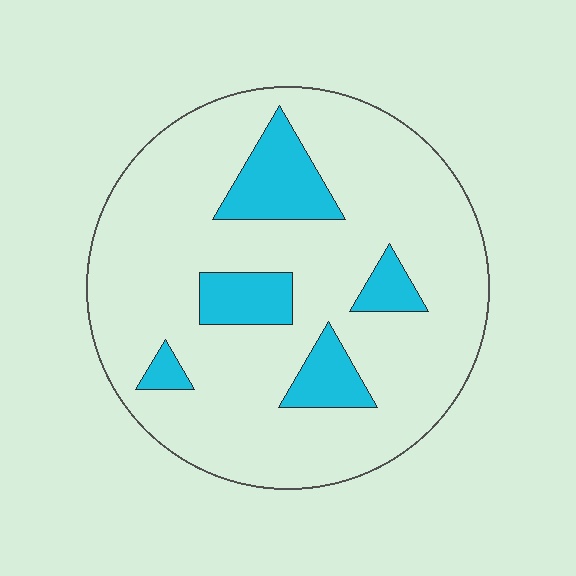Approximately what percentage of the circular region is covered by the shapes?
Approximately 15%.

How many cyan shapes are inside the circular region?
5.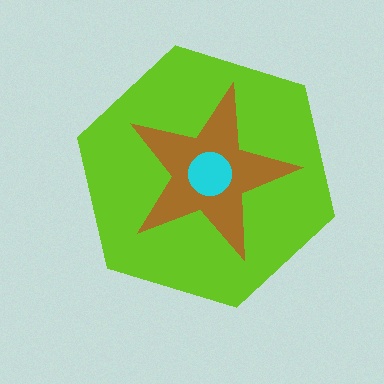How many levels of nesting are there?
3.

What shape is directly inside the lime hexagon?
The brown star.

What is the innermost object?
The cyan circle.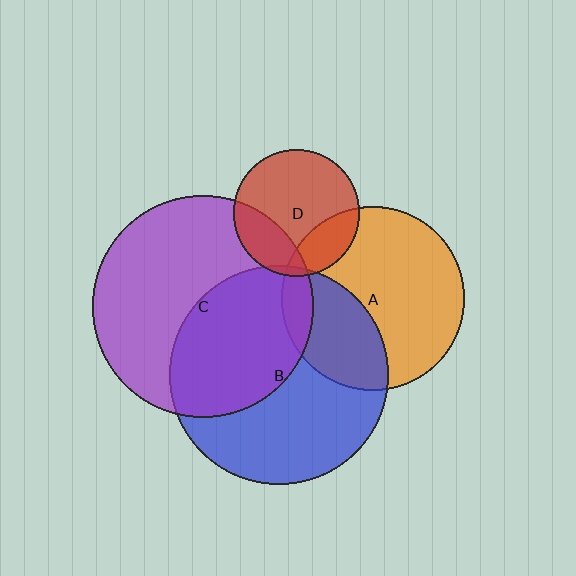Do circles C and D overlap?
Yes.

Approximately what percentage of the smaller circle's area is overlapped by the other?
Approximately 25%.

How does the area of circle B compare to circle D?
Approximately 3.0 times.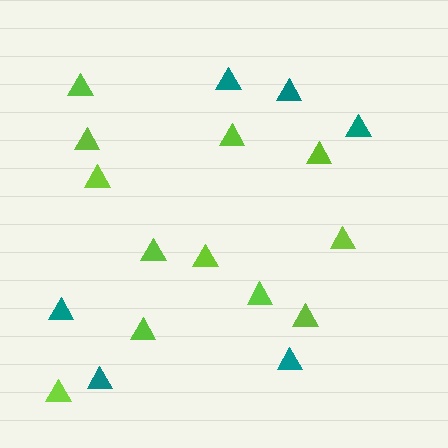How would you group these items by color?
There are 2 groups: one group of lime triangles (12) and one group of teal triangles (6).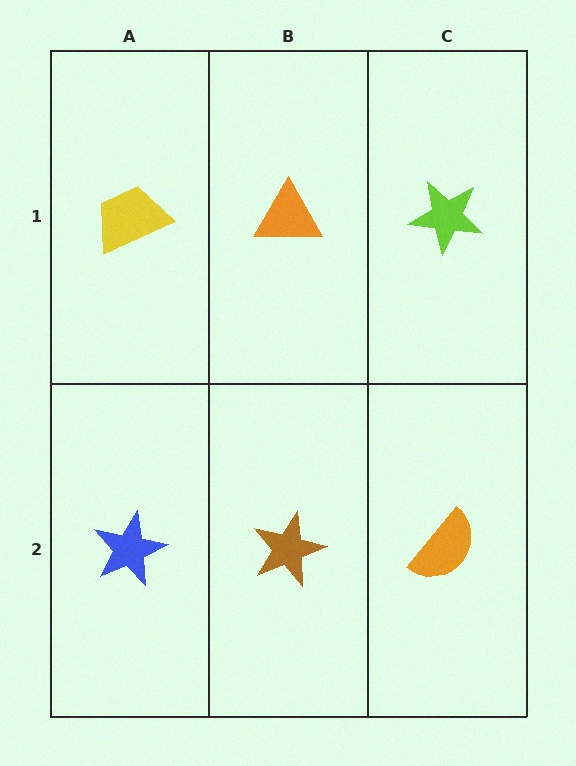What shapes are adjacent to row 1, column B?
A brown star (row 2, column B), a yellow trapezoid (row 1, column A), a lime star (row 1, column C).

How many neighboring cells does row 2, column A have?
2.